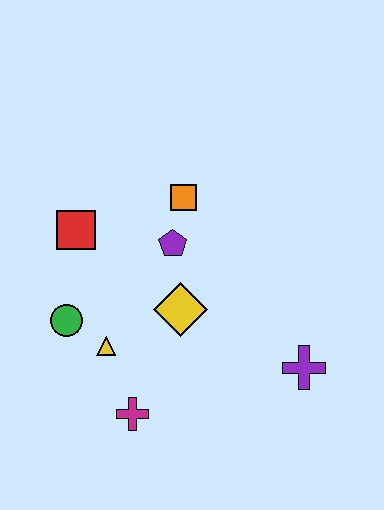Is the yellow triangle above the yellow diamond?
No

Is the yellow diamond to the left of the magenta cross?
No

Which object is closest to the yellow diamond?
The purple pentagon is closest to the yellow diamond.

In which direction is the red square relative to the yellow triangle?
The red square is above the yellow triangle.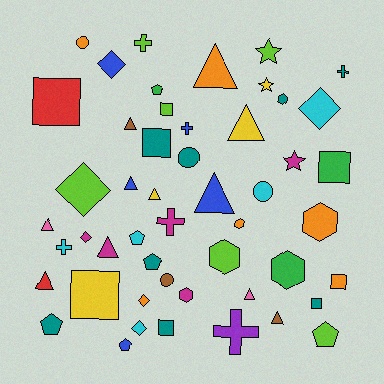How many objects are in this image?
There are 50 objects.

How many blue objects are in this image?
There are 5 blue objects.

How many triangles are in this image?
There are 11 triangles.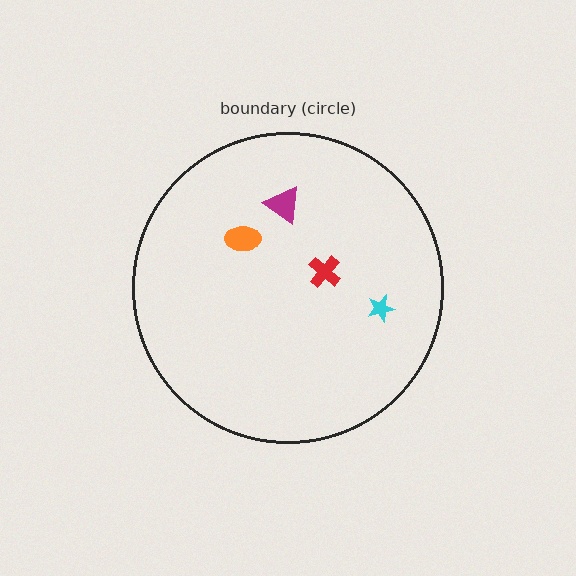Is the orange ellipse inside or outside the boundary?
Inside.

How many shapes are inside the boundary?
4 inside, 0 outside.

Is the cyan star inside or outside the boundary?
Inside.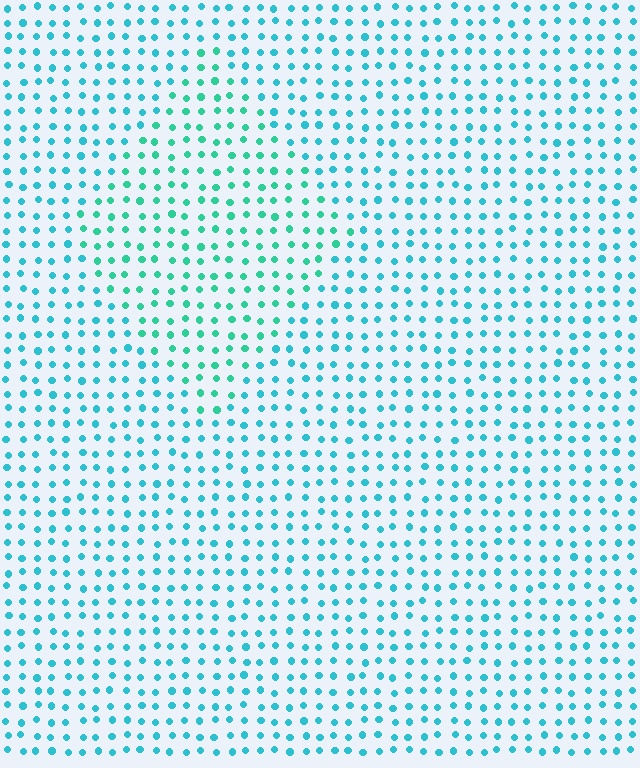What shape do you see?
I see a diamond.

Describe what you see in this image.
The image is filled with small cyan elements in a uniform arrangement. A diamond-shaped region is visible where the elements are tinted to a slightly different hue, forming a subtle color boundary.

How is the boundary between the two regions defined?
The boundary is defined purely by a slight shift in hue (about 26 degrees). Spacing, size, and orientation are identical on both sides.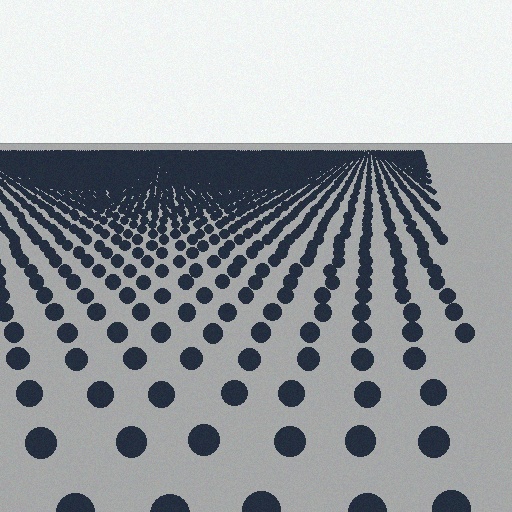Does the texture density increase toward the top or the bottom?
Density increases toward the top.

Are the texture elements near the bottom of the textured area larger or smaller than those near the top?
Larger. Near the bottom, elements are closer to the viewer and appear at a bigger on-screen size.